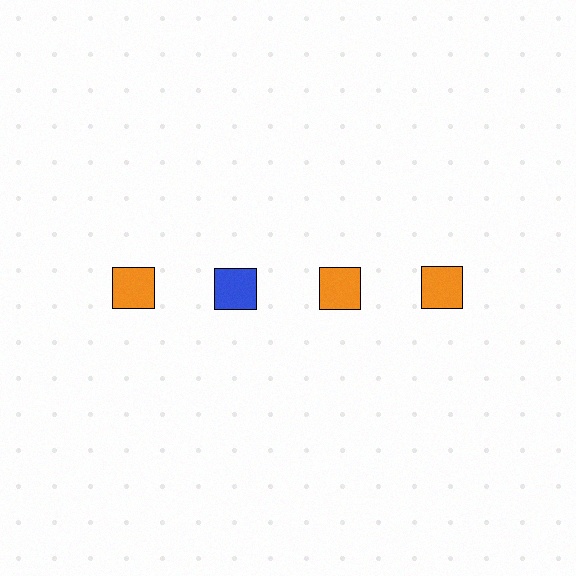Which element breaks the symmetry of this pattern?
The blue square in the top row, second from left column breaks the symmetry. All other shapes are orange squares.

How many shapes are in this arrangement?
There are 4 shapes arranged in a grid pattern.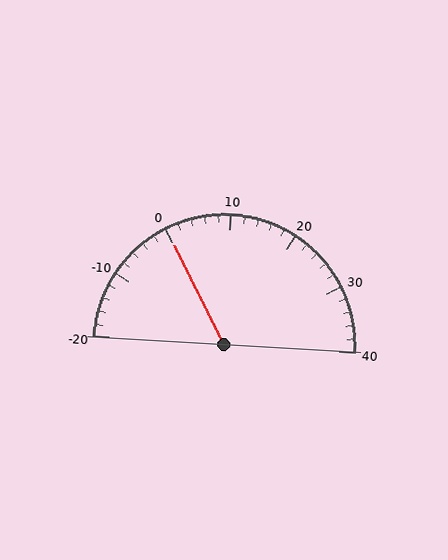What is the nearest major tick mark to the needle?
The nearest major tick mark is 0.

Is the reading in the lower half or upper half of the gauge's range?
The reading is in the lower half of the range (-20 to 40).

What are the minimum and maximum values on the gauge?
The gauge ranges from -20 to 40.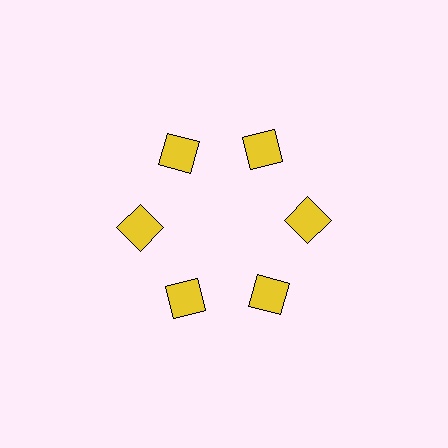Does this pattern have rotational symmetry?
Yes, this pattern has 6-fold rotational symmetry. It looks the same after rotating 60 degrees around the center.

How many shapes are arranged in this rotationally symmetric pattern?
There are 6 shapes, arranged in 6 groups of 1.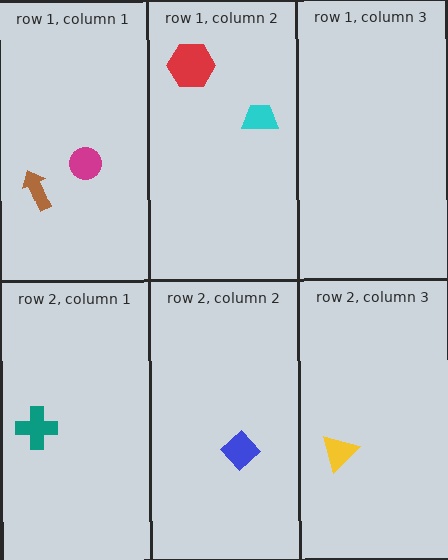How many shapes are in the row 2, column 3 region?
1.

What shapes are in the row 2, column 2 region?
The blue diamond.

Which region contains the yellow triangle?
The row 2, column 3 region.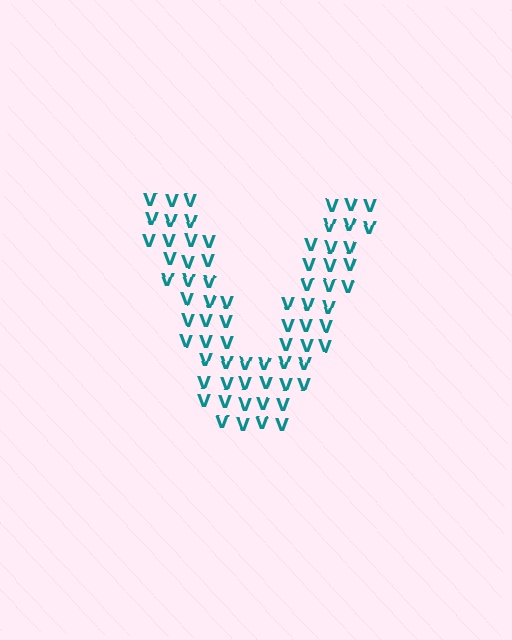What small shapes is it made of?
It is made of small letter V's.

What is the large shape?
The large shape is the letter V.